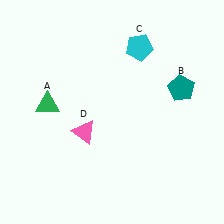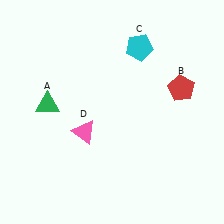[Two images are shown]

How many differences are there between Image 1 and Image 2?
There is 1 difference between the two images.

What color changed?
The pentagon (B) changed from teal in Image 1 to red in Image 2.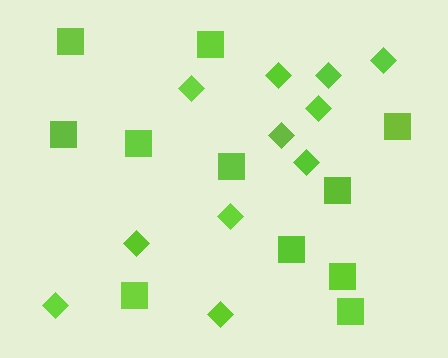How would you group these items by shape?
There are 2 groups: one group of squares (11) and one group of diamonds (11).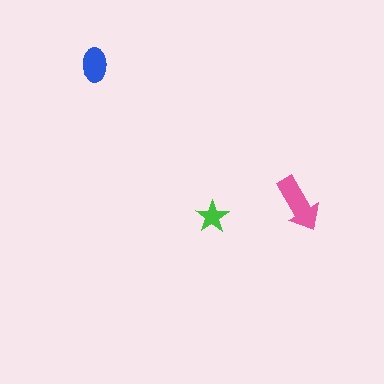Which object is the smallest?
The green star.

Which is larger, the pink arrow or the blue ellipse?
The pink arrow.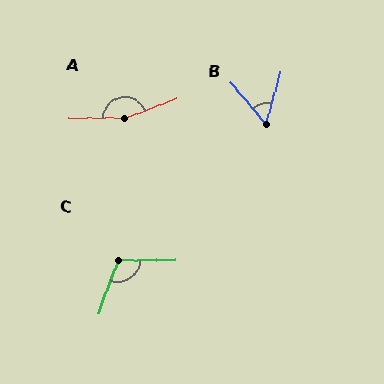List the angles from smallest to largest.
B (56°), C (111°), A (160°).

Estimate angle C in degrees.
Approximately 111 degrees.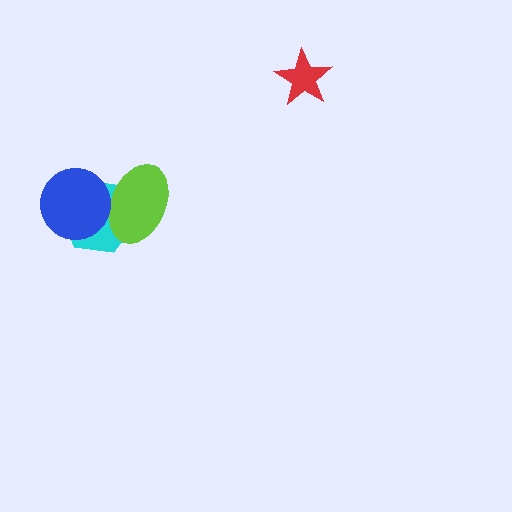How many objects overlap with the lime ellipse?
2 objects overlap with the lime ellipse.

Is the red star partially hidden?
No, no other shape covers it.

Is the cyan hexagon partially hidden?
Yes, it is partially covered by another shape.